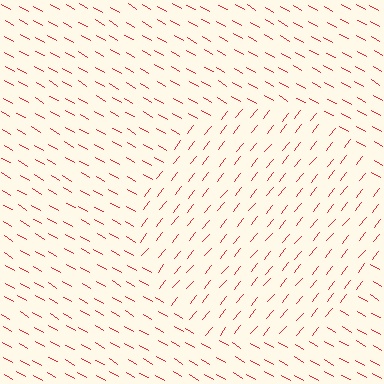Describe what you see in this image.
The image is filled with small red line segments. A circle region in the image has lines oriented differently from the surrounding lines, creating a visible texture boundary.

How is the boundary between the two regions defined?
The boundary is defined purely by a change in line orientation (approximately 81 degrees difference). All lines are the same color and thickness.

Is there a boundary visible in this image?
Yes, there is a texture boundary formed by a change in line orientation.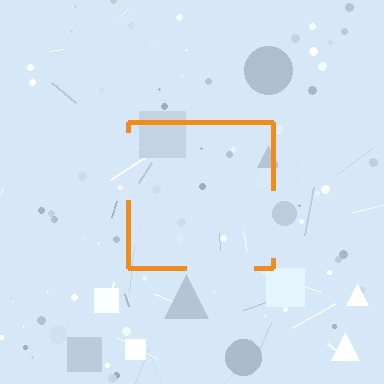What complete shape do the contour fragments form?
The contour fragments form a square.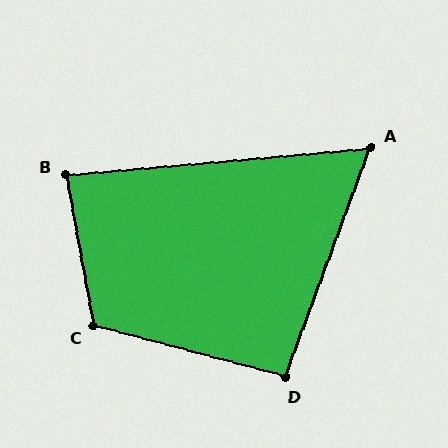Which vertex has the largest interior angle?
C, at approximately 115 degrees.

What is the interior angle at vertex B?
Approximately 85 degrees (acute).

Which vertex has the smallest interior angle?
A, at approximately 65 degrees.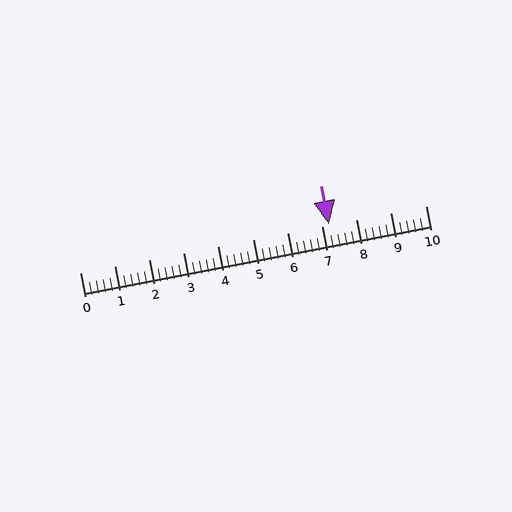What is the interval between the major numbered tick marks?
The major tick marks are spaced 1 units apart.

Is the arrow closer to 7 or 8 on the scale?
The arrow is closer to 7.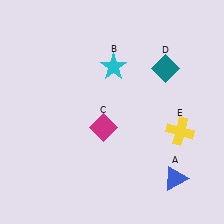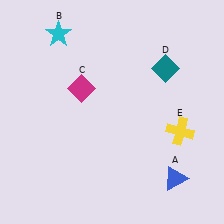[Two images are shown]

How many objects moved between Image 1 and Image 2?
2 objects moved between the two images.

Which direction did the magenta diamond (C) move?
The magenta diamond (C) moved up.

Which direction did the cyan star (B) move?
The cyan star (B) moved left.